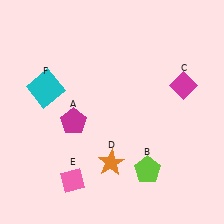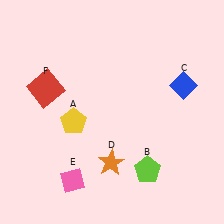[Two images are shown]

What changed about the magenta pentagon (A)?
In Image 1, A is magenta. In Image 2, it changed to yellow.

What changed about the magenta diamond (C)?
In Image 1, C is magenta. In Image 2, it changed to blue.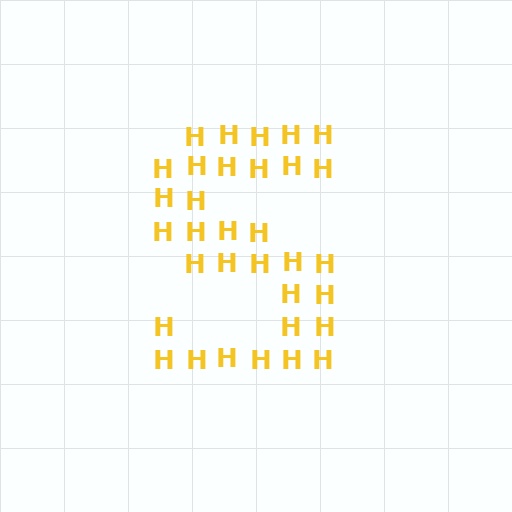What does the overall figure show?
The overall figure shows the letter S.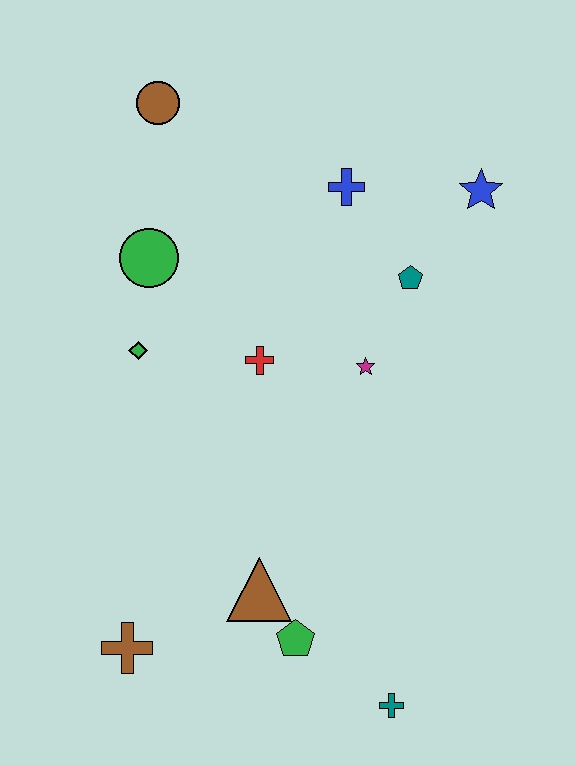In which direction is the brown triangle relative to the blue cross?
The brown triangle is below the blue cross.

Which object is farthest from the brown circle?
The teal cross is farthest from the brown circle.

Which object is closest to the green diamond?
The green circle is closest to the green diamond.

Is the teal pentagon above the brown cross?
Yes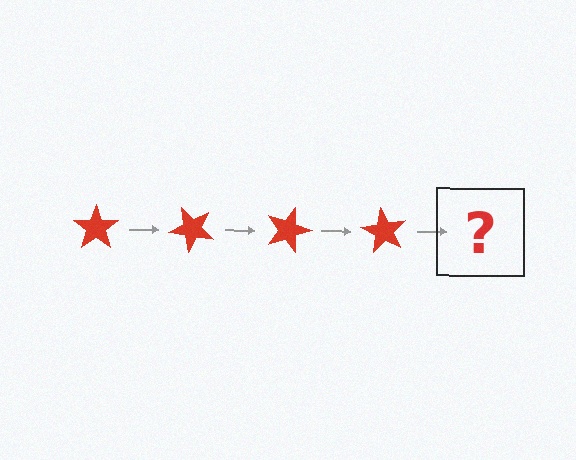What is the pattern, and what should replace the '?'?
The pattern is that the star rotates 45 degrees each step. The '?' should be a red star rotated 180 degrees.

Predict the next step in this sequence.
The next step is a red star rotated 180 degrees.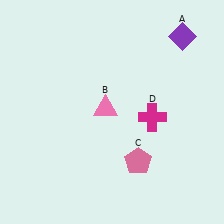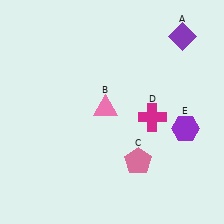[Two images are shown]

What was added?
A purple hexagon (E) was added in Image 2.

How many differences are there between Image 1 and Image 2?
There is 1 difference between the two images.